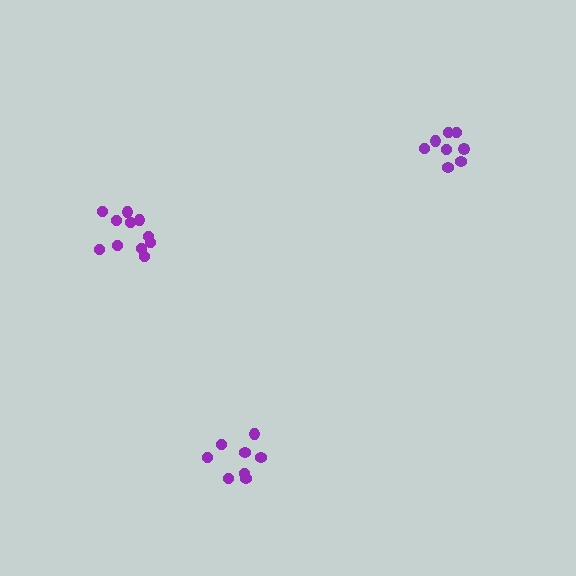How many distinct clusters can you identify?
There are 3 distinct clusters.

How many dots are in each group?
Group 1: 8 dots, Group 2: 11 dots, Group 3: 8 dots (27 total).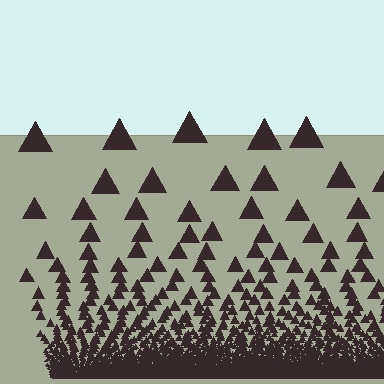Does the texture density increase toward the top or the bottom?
Density increases toward the bottom.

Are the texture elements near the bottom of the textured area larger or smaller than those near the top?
Smaller. The gradient is inverted — elements near the bottom are smaller and denser.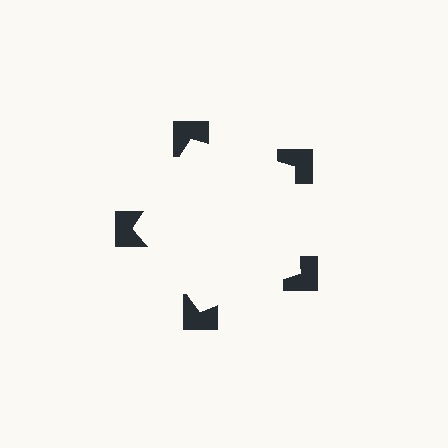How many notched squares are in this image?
There are 5 — one at each vertex of the illusory pentagon.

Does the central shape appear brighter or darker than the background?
It typically appears slightly brighter than the background, even though no actual brightness change is drawn.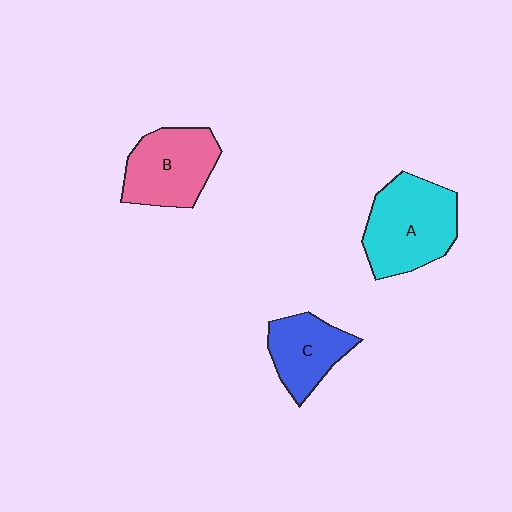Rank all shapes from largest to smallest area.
From largest to smallest: A (cyan), B (pink), C (blue).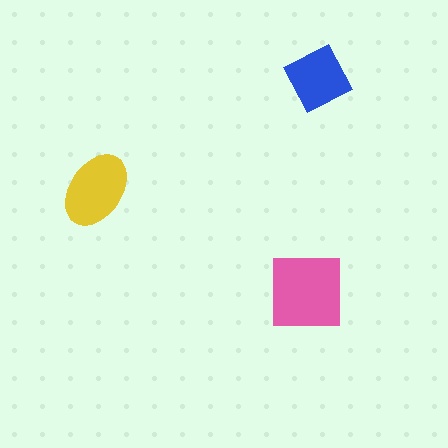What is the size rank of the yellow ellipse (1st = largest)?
2nd.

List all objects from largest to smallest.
The pink square, the yellow ellipse, the blue diamond.